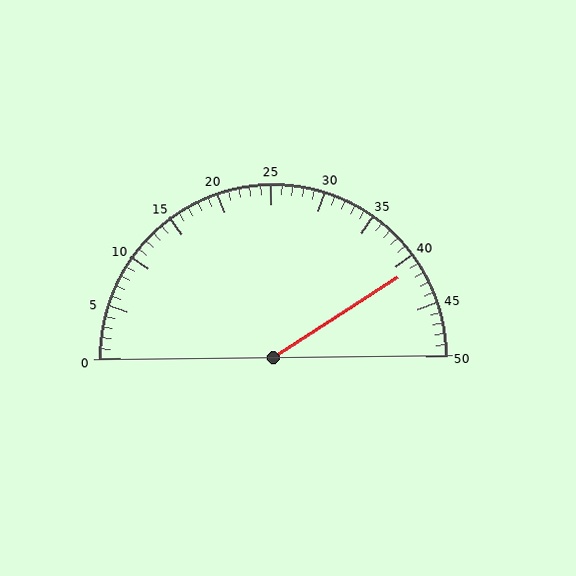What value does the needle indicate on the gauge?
The needle indicates approximately 41.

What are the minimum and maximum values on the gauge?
The gauge ranges from 0 to 50.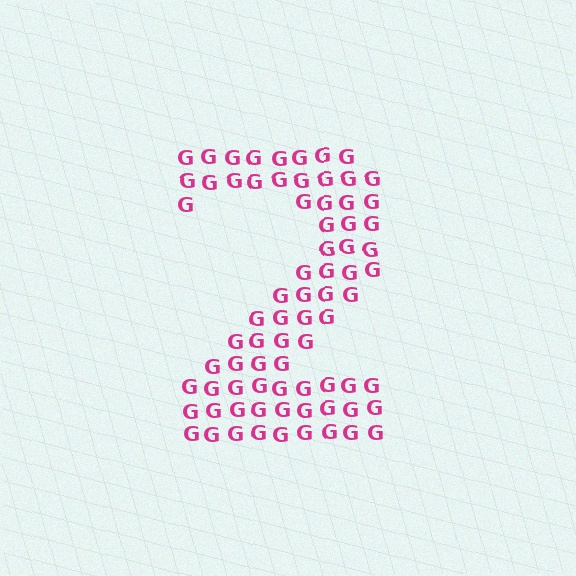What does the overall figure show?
The overall figure shows the digit 2.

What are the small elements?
The small elements are letter G's.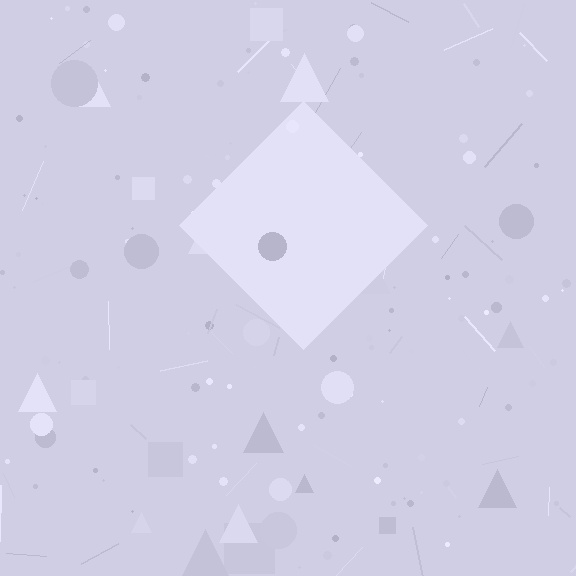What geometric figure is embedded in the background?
A diamond is embedded in the background.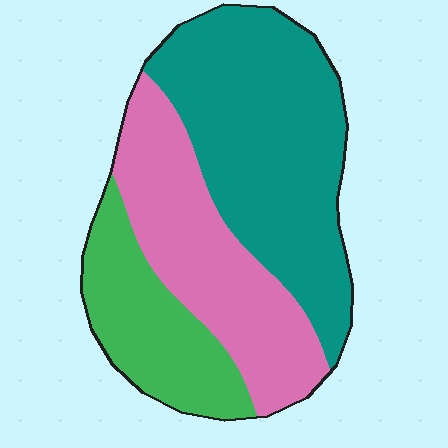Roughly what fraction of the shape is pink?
Pink takes up about one third (1/3) of the shape.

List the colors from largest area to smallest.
From largest to smallest: teal, pink, green.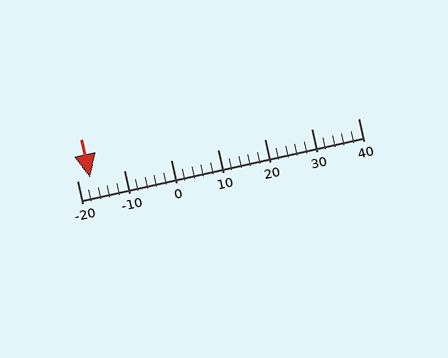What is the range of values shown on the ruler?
The ruler shows values from -20 to 40.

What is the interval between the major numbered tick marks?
The major tick marks are spaced 10 units apart.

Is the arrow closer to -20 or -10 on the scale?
The arrow is closer to -20.